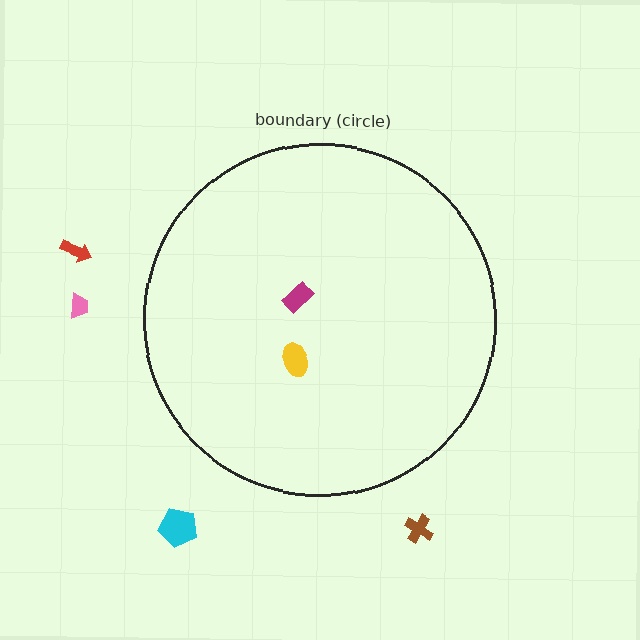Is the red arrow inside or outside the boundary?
Outside.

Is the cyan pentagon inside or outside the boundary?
Outside.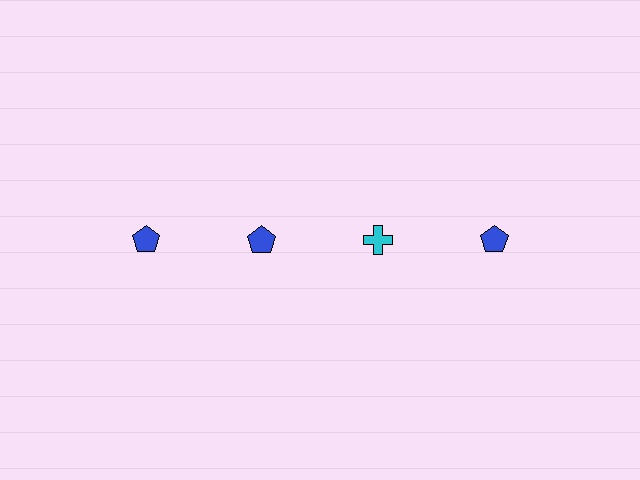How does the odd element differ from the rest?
It differs in both color (cyan instead of blue) and shape (cross instead of pentagon).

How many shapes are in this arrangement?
There are 4 shapes arranged in a grid pattern.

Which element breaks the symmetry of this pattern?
The cyan cross in the top row, center column breaks the symmetry. All other shapes are blue pentagons.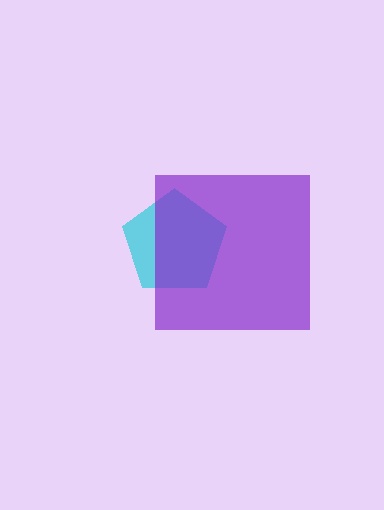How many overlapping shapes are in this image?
There are 2 overlapping shapes in the image.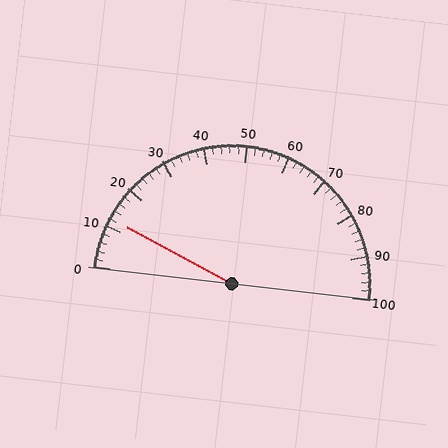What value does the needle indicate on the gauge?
The needle indicates approximately 12.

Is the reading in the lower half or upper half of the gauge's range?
The reading is in the lower half of the range (0 to 100).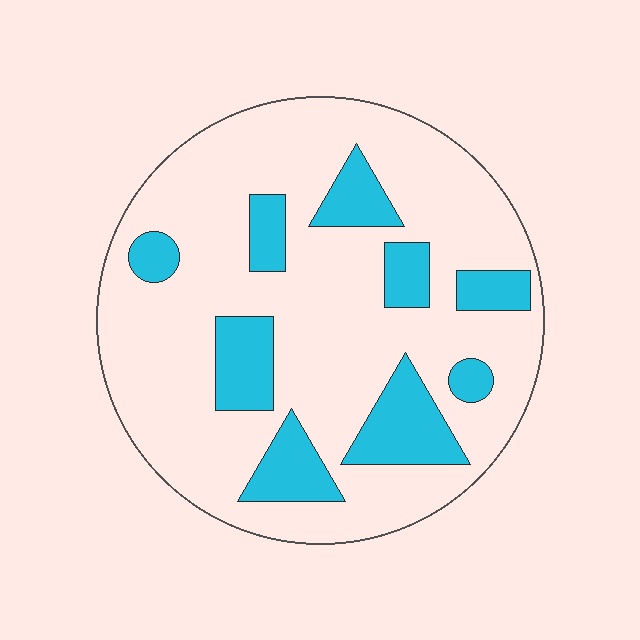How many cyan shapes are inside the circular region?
9.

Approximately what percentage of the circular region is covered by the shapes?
Approximately 20%.